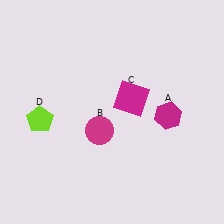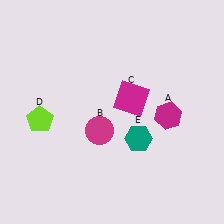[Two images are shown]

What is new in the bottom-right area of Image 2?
A teal hexagon (E) was added in the bottom-right area of Image 2.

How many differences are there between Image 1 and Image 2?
There is 1 difference between the two images.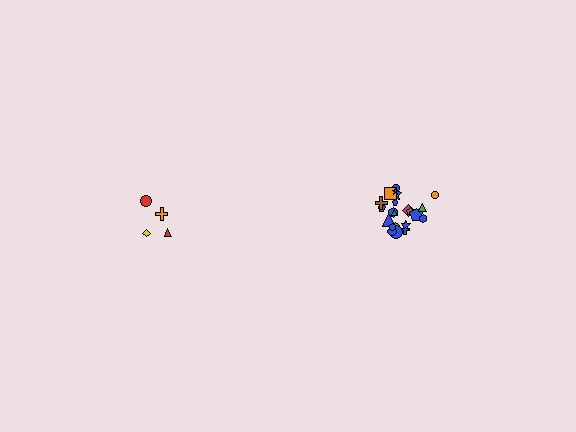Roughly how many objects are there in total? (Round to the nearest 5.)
Roughly 25 objects in total.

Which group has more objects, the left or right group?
The right group.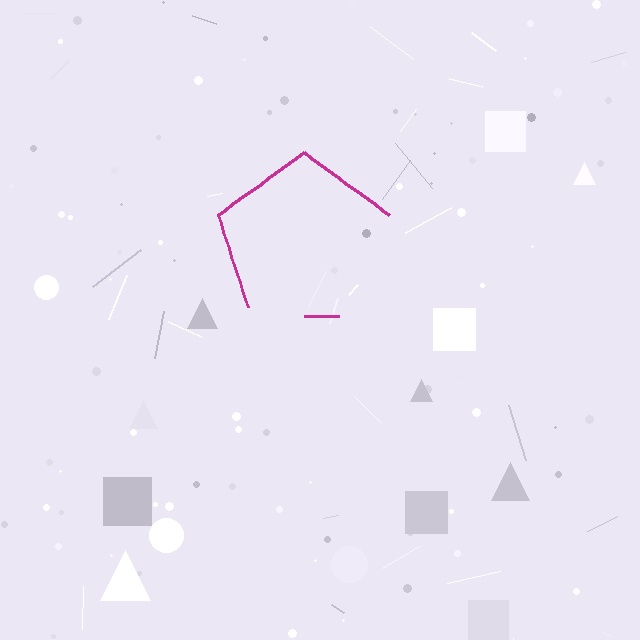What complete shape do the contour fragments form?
The contour fragments form a pentagon.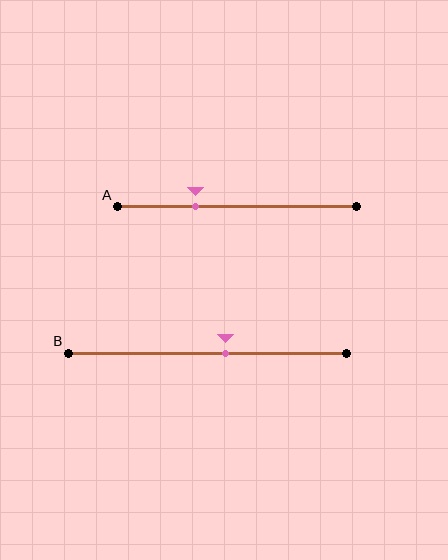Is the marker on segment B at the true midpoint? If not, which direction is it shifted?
No, the marker on segment B is shifted to the right by about 7% of the segment length.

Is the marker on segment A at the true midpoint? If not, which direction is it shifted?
No, the marker on segment A is shifted to the left by about 17% of the segment length.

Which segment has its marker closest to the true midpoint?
Segment B has its marker closest to the true midpoint.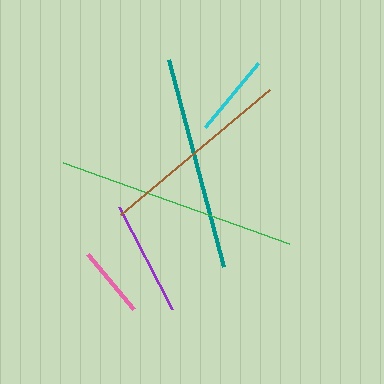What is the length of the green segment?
The green segment is approximately 239 pixels long.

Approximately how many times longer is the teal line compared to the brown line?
The teal line is approximately 1.1 times the length of the brown line.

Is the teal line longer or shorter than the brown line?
The teal line is longer than the brown line.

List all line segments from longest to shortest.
From longest to shortest: green, teal, brown, purple, cyan, pink.